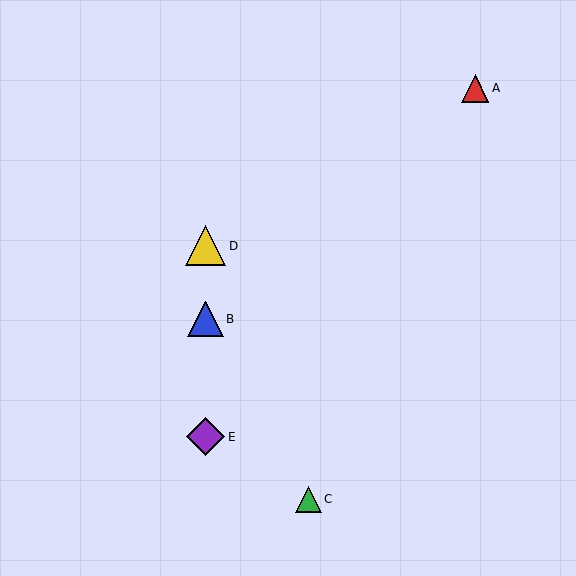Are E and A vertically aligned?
No, E is at x≈206 and A is at x≈475.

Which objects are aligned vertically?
Objects B, D, E are aligned vertically.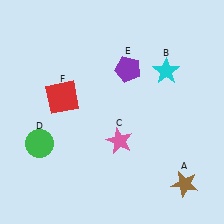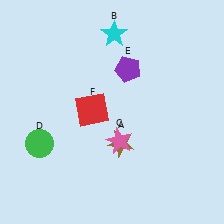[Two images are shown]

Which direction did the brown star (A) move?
The brown star (A) moved left.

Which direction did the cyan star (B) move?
The cyan star (B) moved left.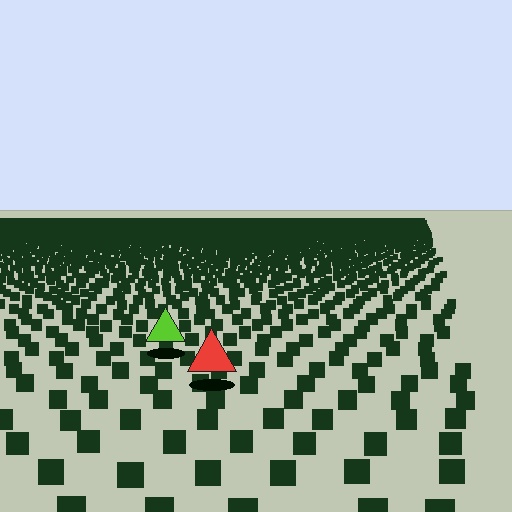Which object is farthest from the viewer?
The lime triangle is farthest from the viewer. It appears smaller and the ground texture around it is denser.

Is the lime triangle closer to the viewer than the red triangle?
No. The red triangle is closer — you can tell from the texture gradient: the ground texture is coarser near it.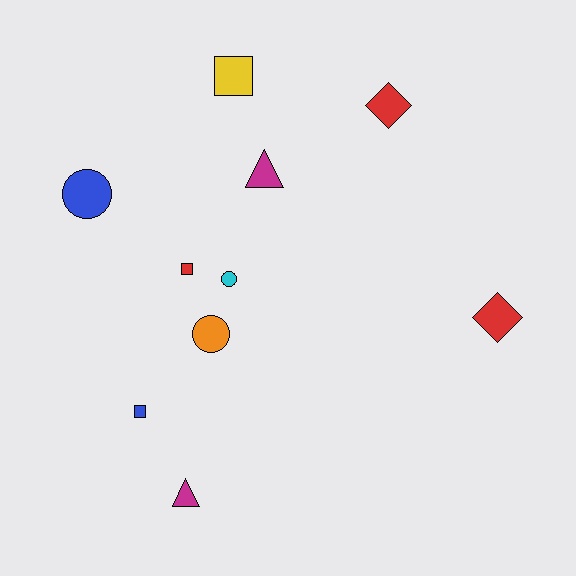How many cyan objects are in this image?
There is 1 cyan object.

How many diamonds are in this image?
There are 2 diamonds.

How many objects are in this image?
There are 10 objects.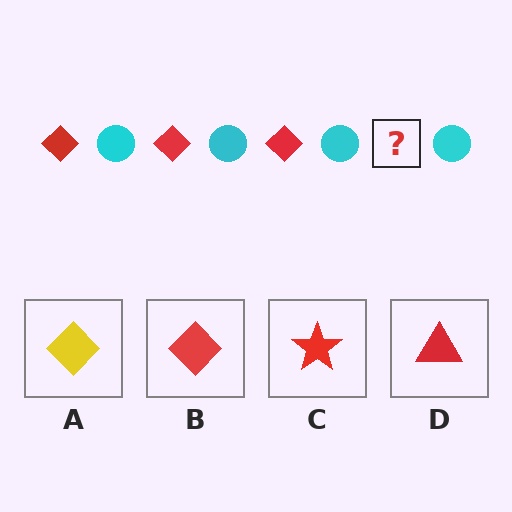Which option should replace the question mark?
Option B.